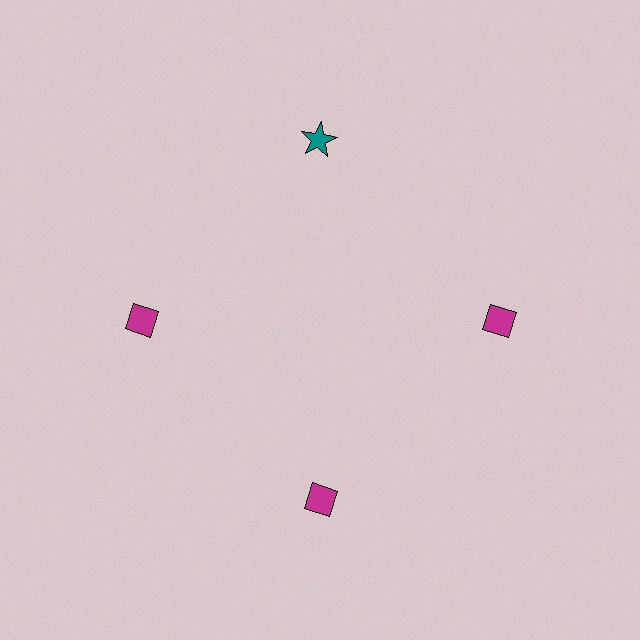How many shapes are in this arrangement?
There are 4 shapes arranged in a ring pattern.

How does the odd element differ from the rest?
It differs in both color (teal instead of magenta) and shape (star instead of diamond).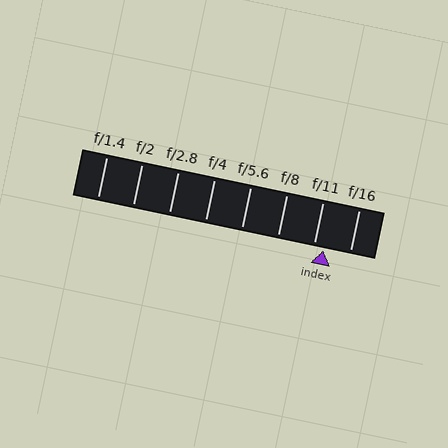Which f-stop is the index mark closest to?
The index mark is closest to f/11.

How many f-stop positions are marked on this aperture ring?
There are 8 f-stop positions marked.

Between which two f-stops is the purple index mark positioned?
The index mark is between f/11 and f/16.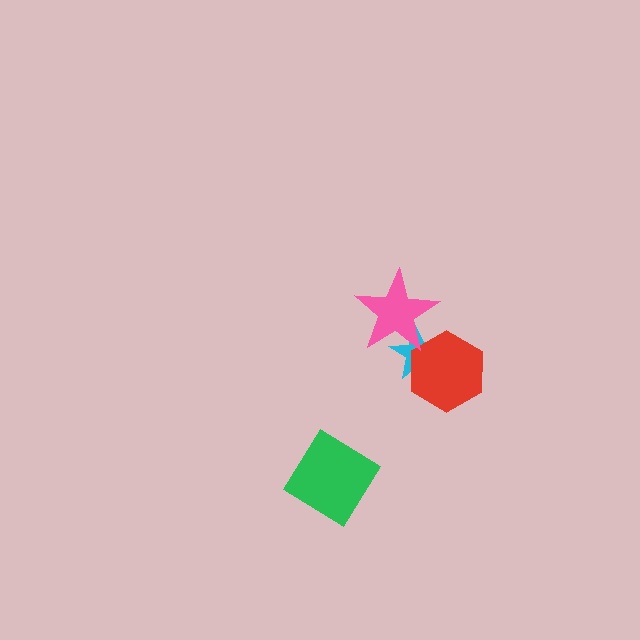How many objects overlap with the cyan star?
2 objects overlap with the cyan star.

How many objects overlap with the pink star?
1 object overlaps with the pink star.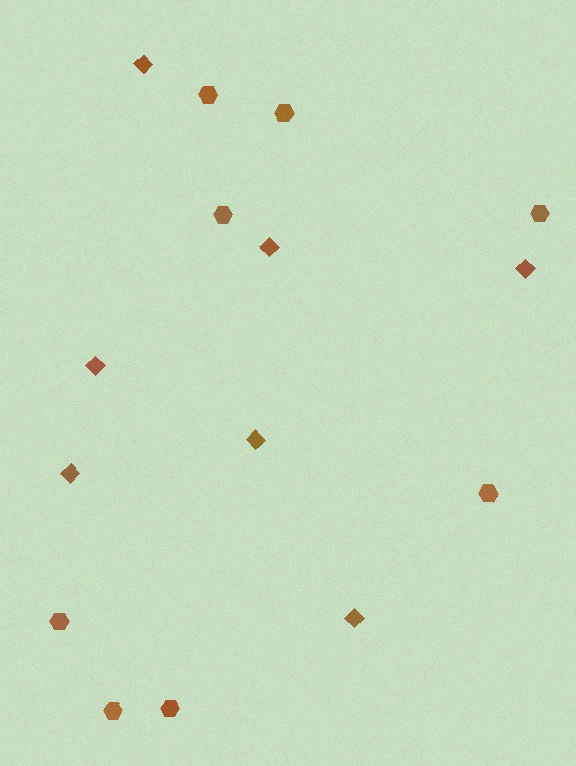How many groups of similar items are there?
There are 2 groups: one group of hexagons (8) and one group of diamonds (7).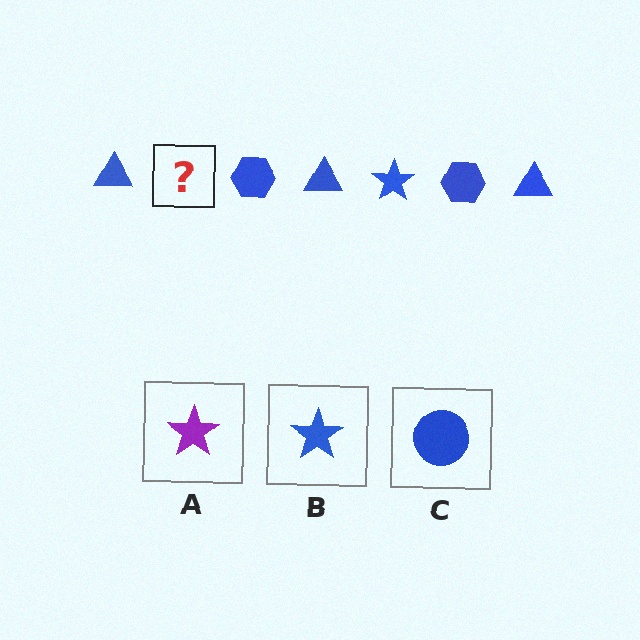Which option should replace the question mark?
Option B.